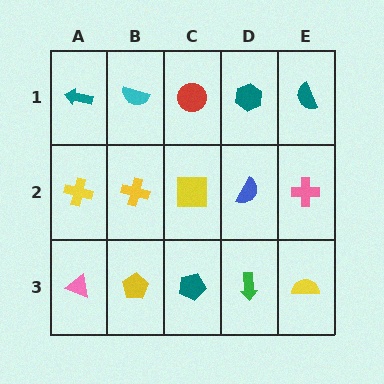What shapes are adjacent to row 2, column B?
A cyan semicircle (row 1, column B), a yellow pentagon (row 3, column B), a yellow cross (row 2, column A), a yellow square (row 2, column C).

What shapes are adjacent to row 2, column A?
A teal arrow (row 1, column A), a pink triangle (row 3, column A), a yellow cross (row 2, column B).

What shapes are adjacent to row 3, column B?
A yellow cross (row 2, column B), a pink triangle (row 3, column A), a teal pentagon (row 3, column C).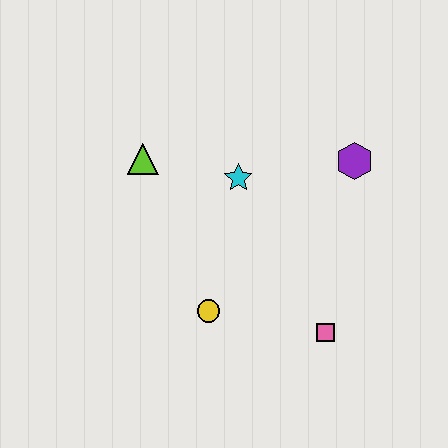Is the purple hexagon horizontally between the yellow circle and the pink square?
No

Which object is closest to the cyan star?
The lime triangle is closest to the cyan star.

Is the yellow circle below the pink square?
No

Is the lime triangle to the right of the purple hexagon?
No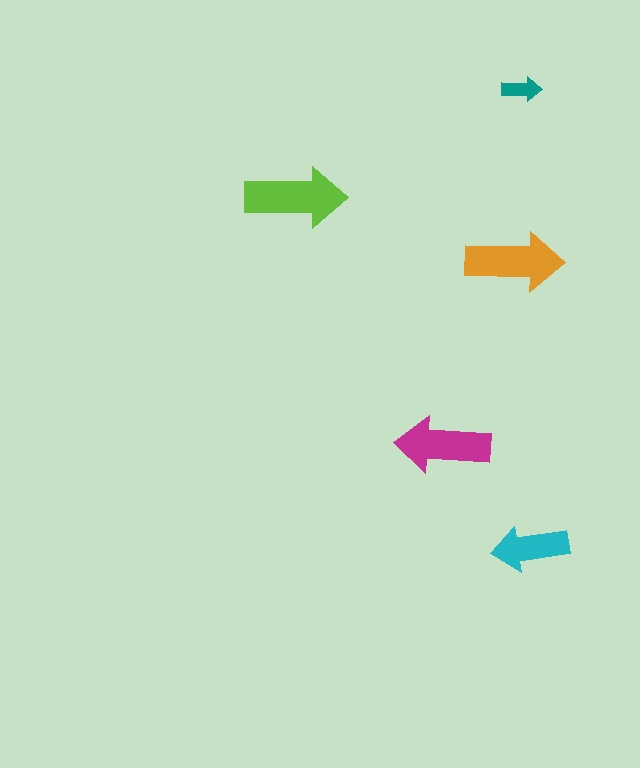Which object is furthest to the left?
The lime arrow is leftmost.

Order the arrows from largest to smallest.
the lime one, the orange one, the magenta one, the cyan one, the teal one.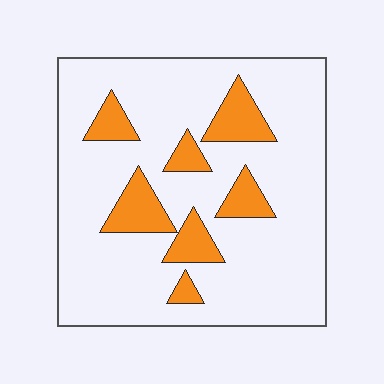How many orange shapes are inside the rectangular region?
7.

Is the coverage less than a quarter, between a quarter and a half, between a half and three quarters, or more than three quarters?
Less than a quarter.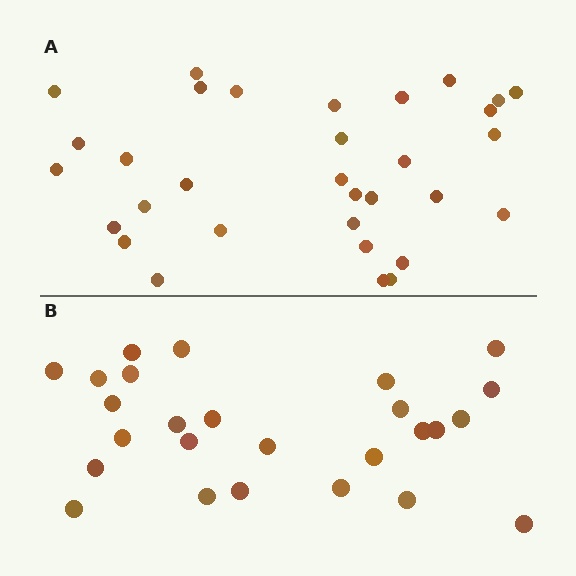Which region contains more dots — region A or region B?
Region A (the top region) has more dots.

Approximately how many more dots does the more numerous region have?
Region A has about 6 more dots than region B.